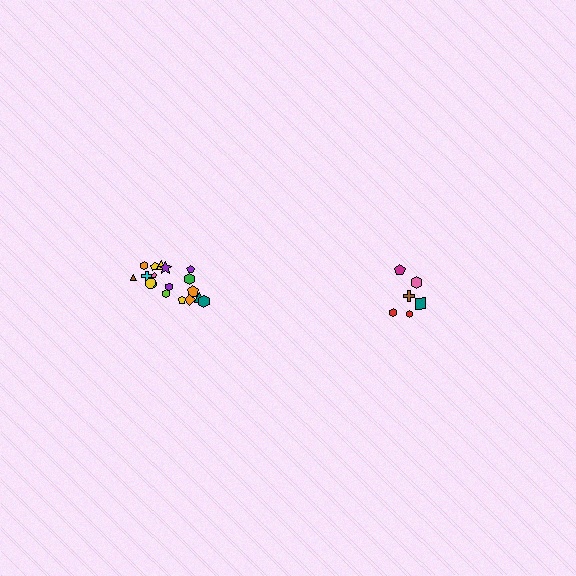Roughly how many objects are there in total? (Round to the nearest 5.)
Roughly 25 objects in total.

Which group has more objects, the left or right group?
The left group.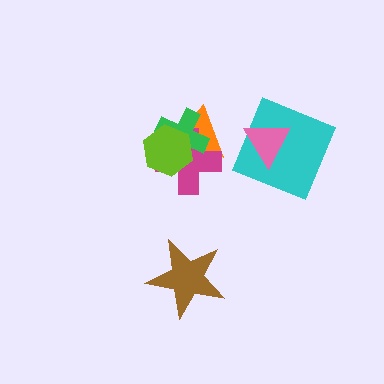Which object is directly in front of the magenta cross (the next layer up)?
The green cross is directly in front of the magenta cross.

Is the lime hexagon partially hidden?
No, no other shape covers it.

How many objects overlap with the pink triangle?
1 object overlaps with the pink triangle.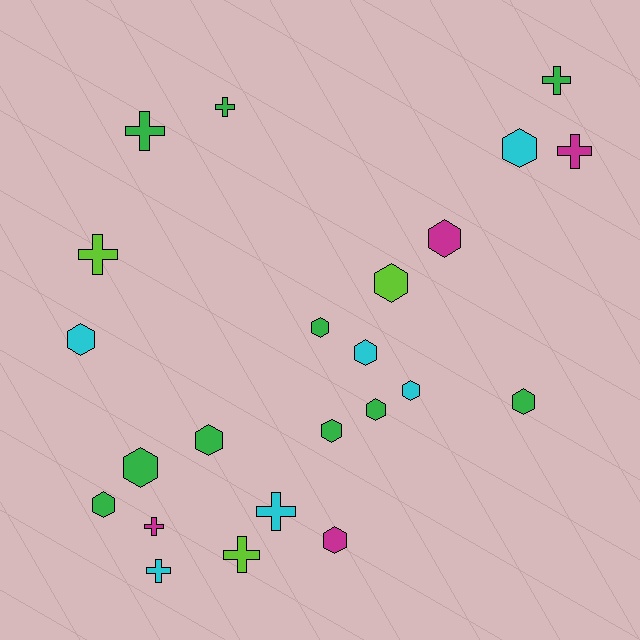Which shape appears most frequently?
Hexagon, with 14 objects.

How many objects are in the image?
There are 23 objects.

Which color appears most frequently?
Green, with 10 objects.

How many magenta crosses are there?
There are 2 magenta crosses.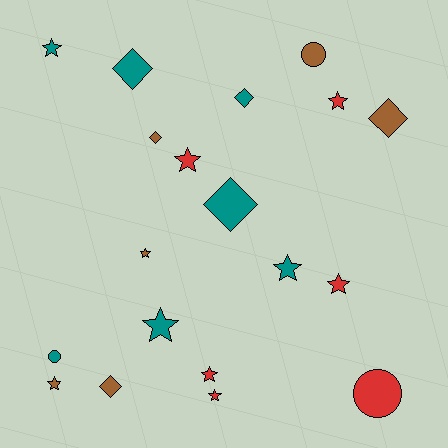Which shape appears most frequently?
Star, with 10 objects.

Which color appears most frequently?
Teal, with 7 objects.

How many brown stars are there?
There are 2 brown stars.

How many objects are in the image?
There are 19 objects.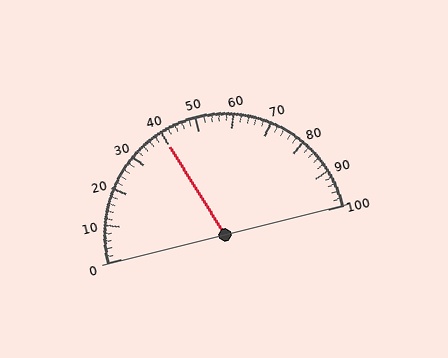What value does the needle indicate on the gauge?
The needle indicates approximately 40.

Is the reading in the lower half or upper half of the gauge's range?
The reading is in the lower half of the range (0 to 100).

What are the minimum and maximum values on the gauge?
The gauge ranges from 0 to 100.